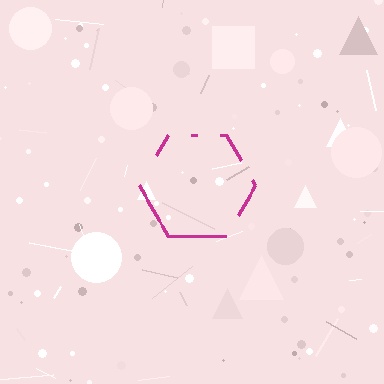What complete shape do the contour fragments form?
The contour fragments form a hexagon.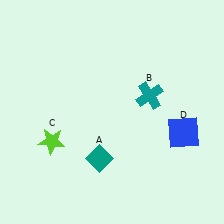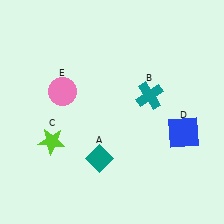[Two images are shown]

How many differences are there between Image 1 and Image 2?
There is 1 difference between the two images.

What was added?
A pink circle (E) was added in Image 2.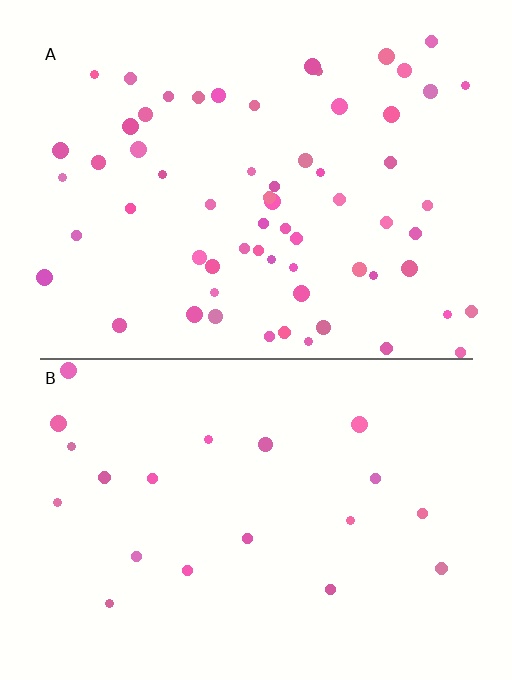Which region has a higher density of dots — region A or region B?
A (the top).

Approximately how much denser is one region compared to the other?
Approximately 3.1× — region A over region B.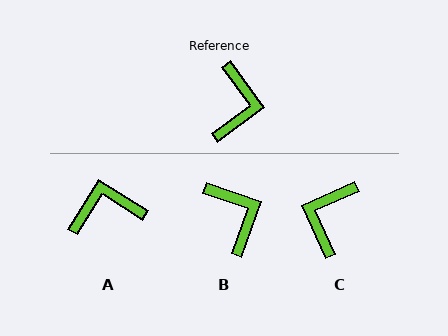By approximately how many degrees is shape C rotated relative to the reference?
Approximately 168 degrees counter-clockwise.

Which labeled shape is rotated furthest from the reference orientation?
C, about 168 degrees away.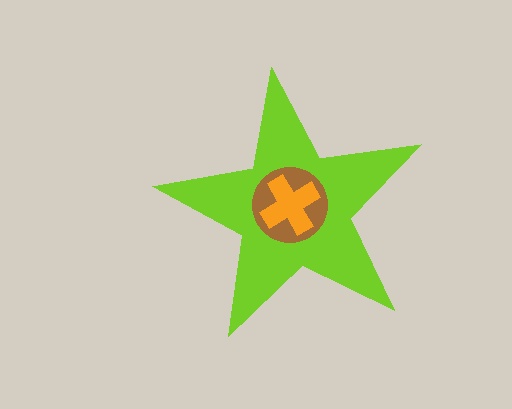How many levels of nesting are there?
3.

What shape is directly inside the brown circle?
The orange cross.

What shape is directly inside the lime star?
The brown circle.